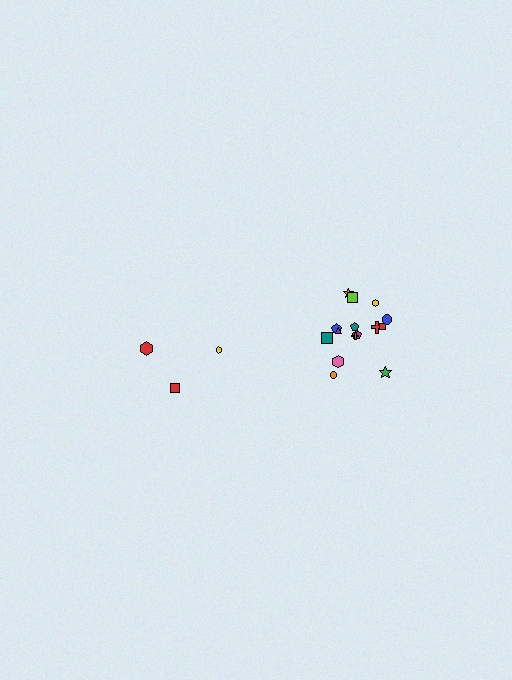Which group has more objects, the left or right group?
The right group.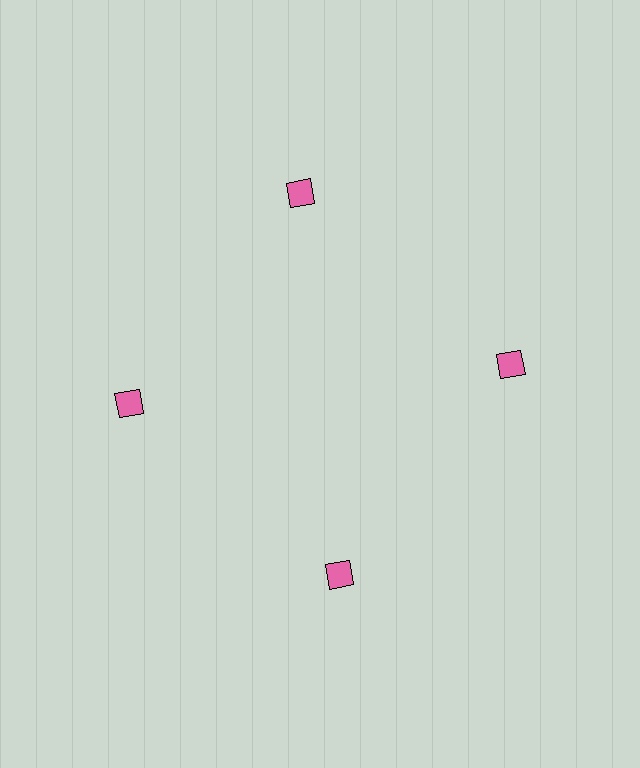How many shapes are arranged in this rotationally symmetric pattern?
There are 4 shapes, arranged in 4 groups of 1.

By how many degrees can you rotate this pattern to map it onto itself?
The pattern maps onto itself every 90 degrees of rotation.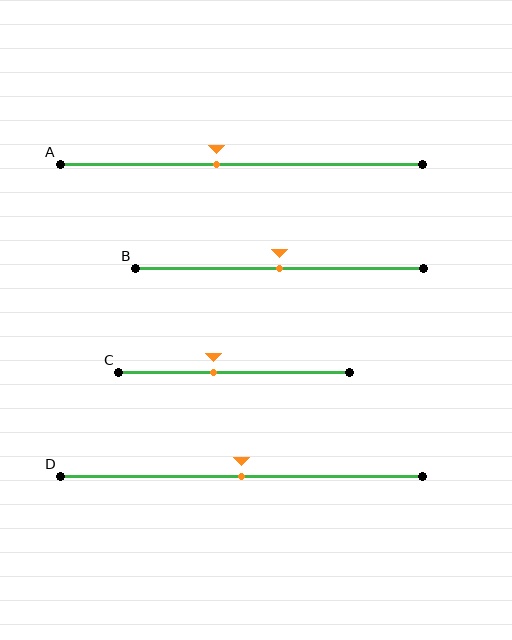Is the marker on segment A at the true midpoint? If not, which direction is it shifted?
No, the marker on segment A is shifted to the left by about 7% of the segment length.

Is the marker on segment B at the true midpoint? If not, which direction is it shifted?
Yes, the marker on segment B is at the true midpoint.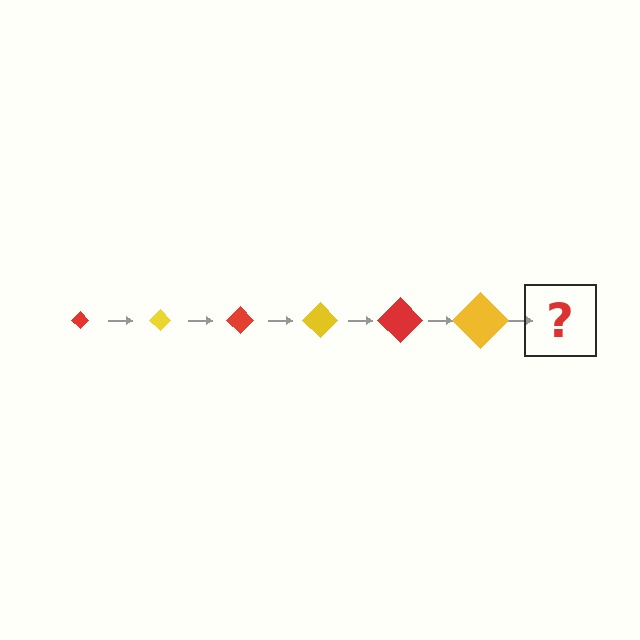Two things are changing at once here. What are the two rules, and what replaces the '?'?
The two rules are that the diamond grows larger each step and the color cycles through red and yellow. The '?' should be a red diamond, larger than the previous one.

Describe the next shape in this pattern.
It should be a red diamond, larger than the previous one.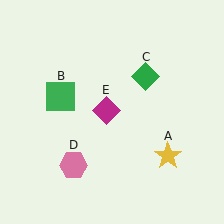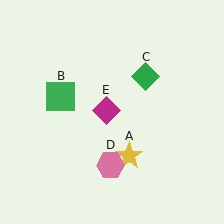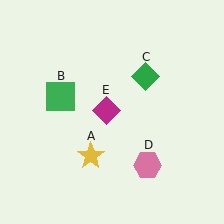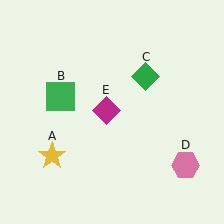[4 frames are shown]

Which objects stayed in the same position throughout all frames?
Green square (object B) and green diamond (object C) and magenta diamond (object E) remained stationary.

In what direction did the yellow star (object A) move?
The yellow star (object A) moved left.